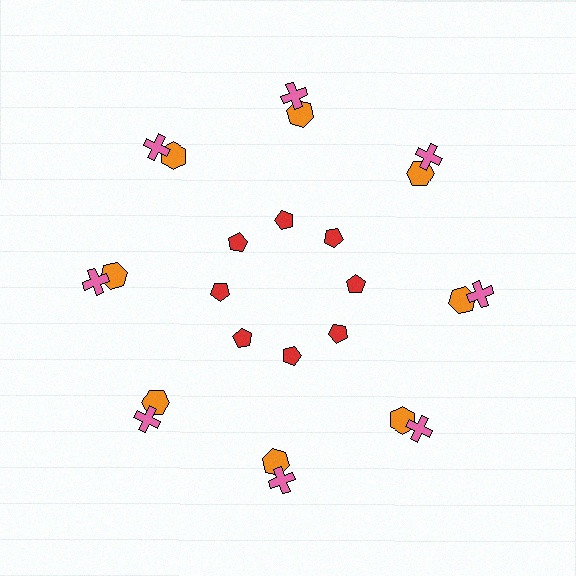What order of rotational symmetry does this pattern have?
This pattern has 8-fold rotational symmetry.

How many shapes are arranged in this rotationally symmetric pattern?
There are 24 shapes, arranged in 8 groups of 3.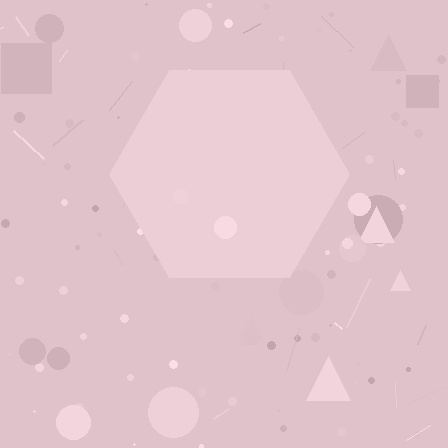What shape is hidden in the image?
A hexagon is hidden in the image.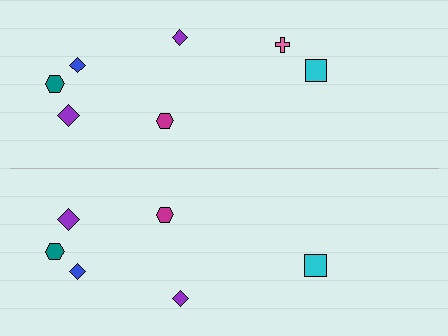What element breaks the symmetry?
A pink cross is missing from the bottom side.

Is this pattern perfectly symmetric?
No, the pattern is not perfectly symmetric. A pink cross is missing from the bottom side.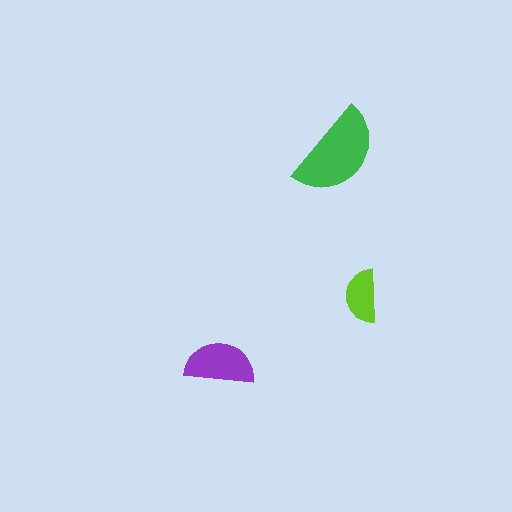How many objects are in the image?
There are 3 objects in the image.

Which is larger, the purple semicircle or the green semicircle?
The green one.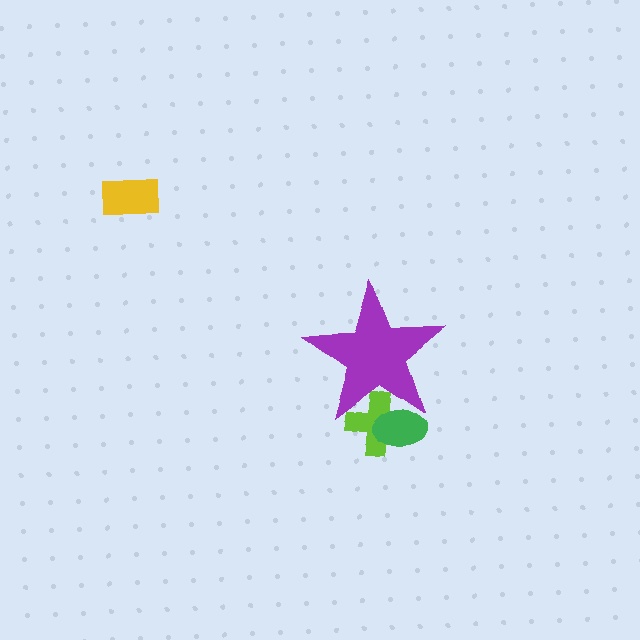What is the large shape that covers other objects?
A purple star.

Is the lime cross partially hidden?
Yes, the lime cross is partially hidden behind the purple star.